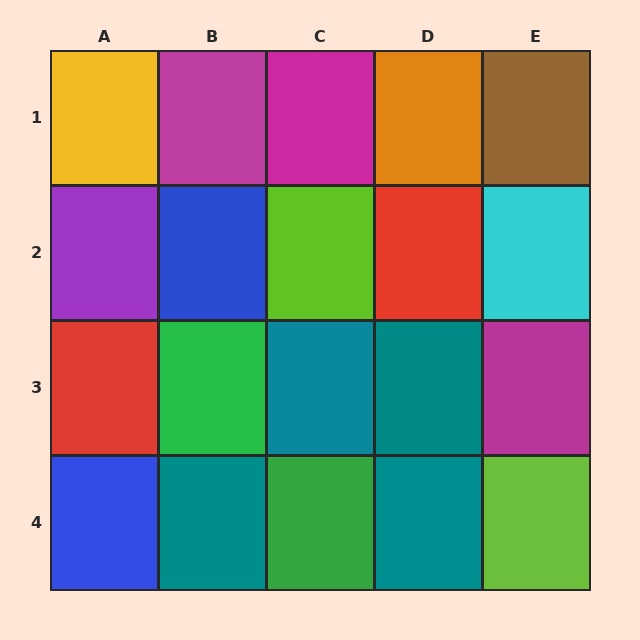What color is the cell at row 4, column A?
Blue.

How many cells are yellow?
1 cell is yellow.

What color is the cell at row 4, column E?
Lime.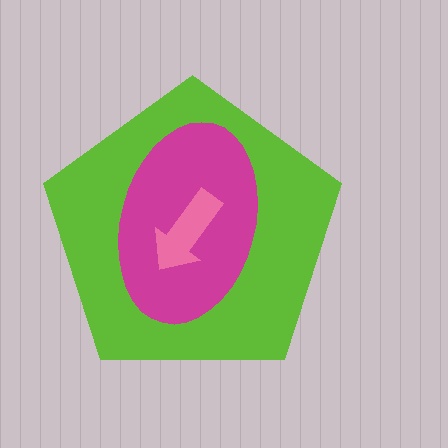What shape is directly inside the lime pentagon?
The magenta ellipse.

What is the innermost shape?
The pink arrow.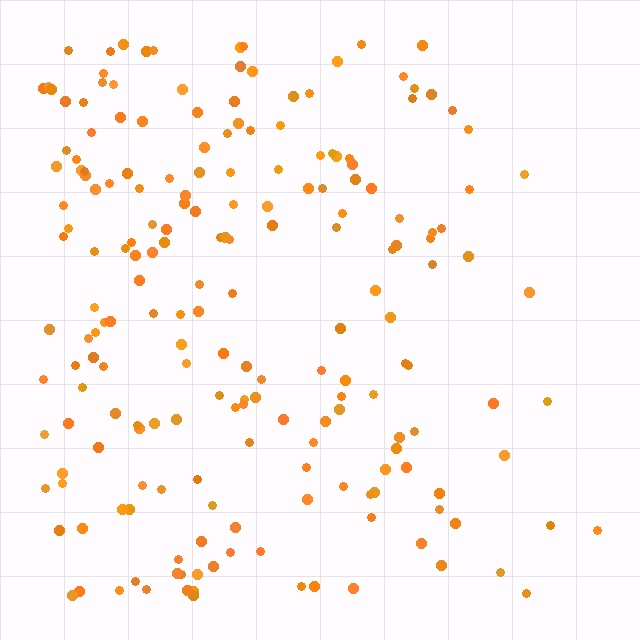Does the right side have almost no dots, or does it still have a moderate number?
Still a moderate number, just noticeably fewer than the left.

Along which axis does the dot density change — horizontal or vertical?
Horizontal.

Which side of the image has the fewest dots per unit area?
The right.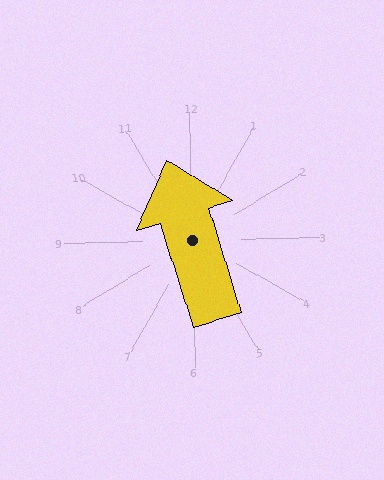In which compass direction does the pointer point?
North.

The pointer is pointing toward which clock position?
Roughly 11 o'clock.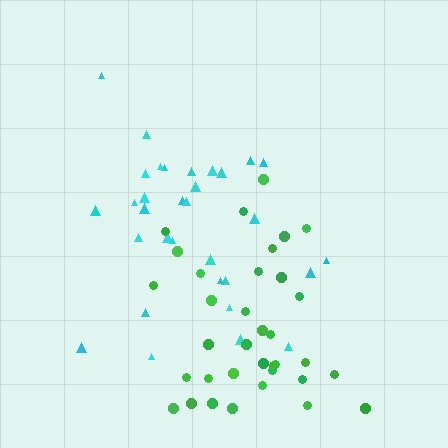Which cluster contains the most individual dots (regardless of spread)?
Green (35).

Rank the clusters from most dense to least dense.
green, cyan.